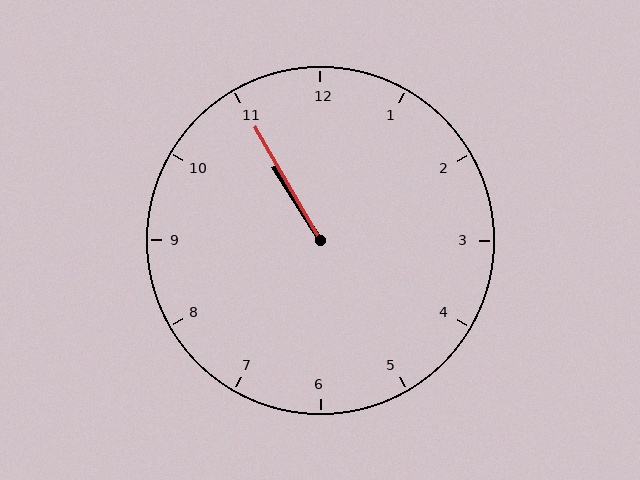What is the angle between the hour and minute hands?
Approximately 2 degrees.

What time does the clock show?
10:55.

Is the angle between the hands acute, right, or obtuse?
It is acute.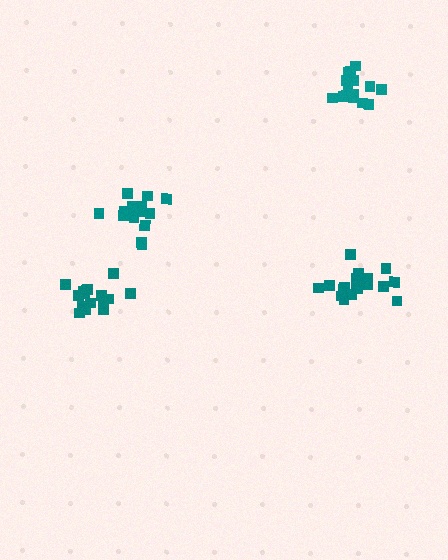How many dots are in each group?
Group 1: 17 dots, Group 2: 16 dots, Group 3: 20 dots, Group 4: 16 dots (69 total).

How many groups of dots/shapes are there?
There are 4 groups.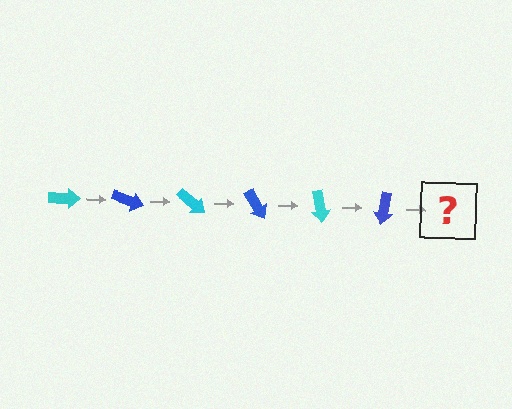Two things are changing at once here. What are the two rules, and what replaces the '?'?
The two rules are that it rotates 20 degrees each step and the color cycles through cyan and blue. The '?' should be a cyan arrow, rotated 120 degrees from the start.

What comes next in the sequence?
The next element should be a cyan arrow, rotated 120 degrees from the start.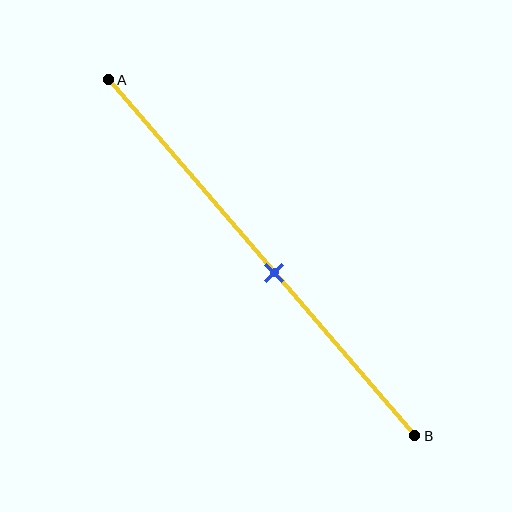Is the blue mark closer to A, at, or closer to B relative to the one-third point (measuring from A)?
The blue mark is closer to point B than the one-third point of segment AB.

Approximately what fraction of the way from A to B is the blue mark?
The blue mark is approximately 55% of the way from A to B.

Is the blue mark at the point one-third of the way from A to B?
No, the mark is at about 55% from A, not at the 33% one-third point.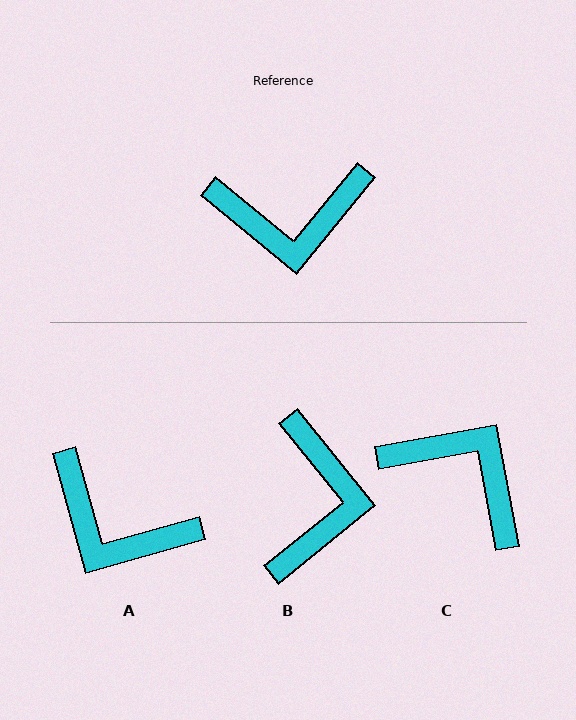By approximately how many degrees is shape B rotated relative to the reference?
Approximately 78 degrees counter-clockwise.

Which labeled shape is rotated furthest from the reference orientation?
C, about 140 degrees away.